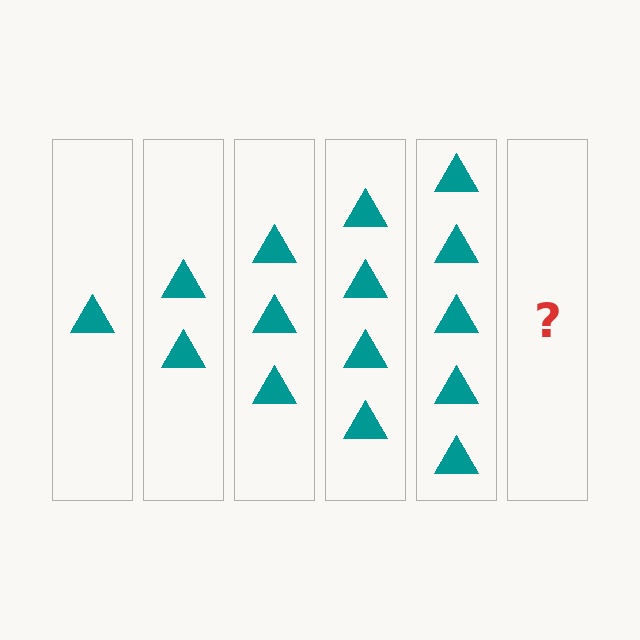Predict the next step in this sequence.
The next step is 6 triangles.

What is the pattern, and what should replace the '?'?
The pattern is that each step adds one more triangle. The '?' should be 6 triangles.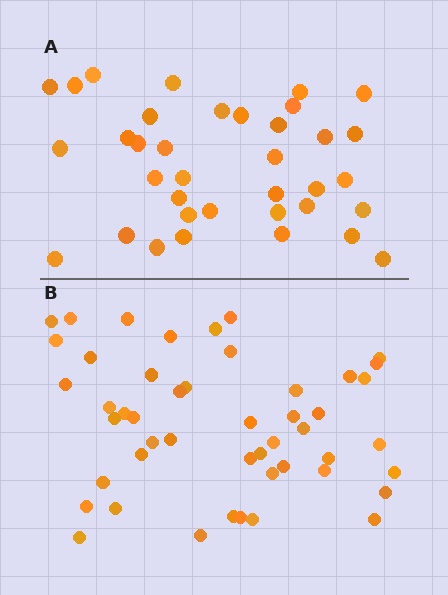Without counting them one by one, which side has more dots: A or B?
Region B (the bottom region) has more dots.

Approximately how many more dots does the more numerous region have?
Region B has roughly 12 or so more dots than region A.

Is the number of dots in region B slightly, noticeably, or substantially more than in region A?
Region B has noticeably more, but not dramatically so. The ratio is roughly 1.3 to 1.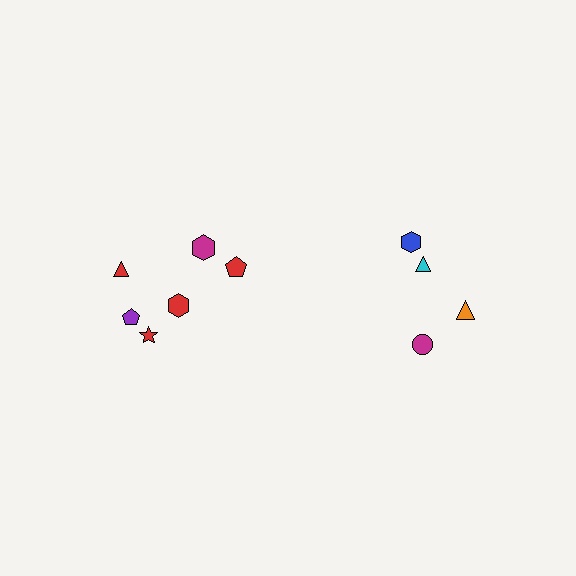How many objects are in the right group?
There are 4 objects.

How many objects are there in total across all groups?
There are 10 objects.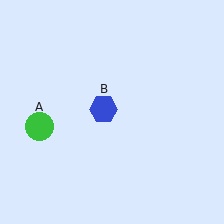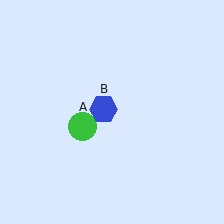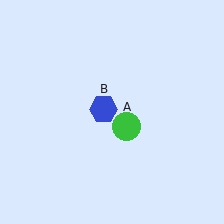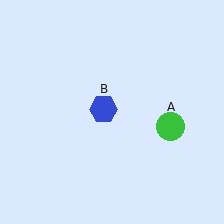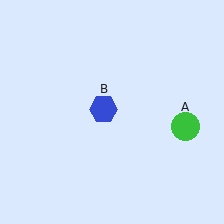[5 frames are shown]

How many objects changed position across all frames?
1 object changed position: green circle (object A).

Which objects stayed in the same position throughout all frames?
Blue hexagon (object B) remained stationary.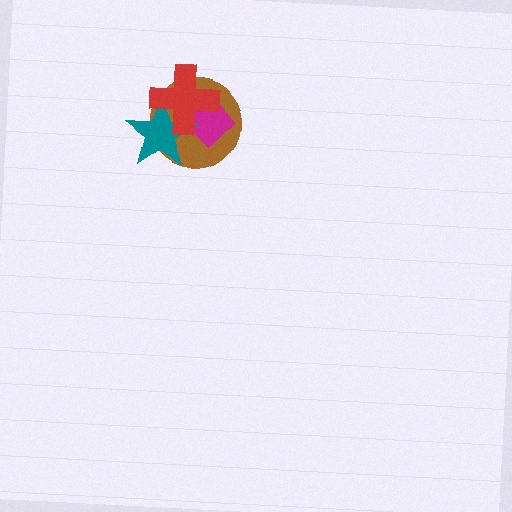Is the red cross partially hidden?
No, no other shape covers it.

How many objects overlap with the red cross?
3 objects overlap with the red cross.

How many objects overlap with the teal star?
3 objects overlap with the teal star.